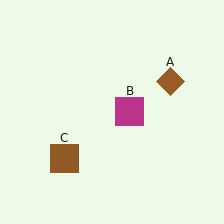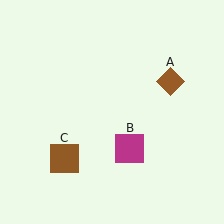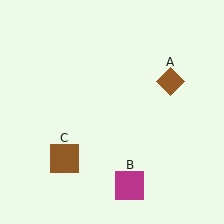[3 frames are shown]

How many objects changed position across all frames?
1 object changed position: magenta square (object B).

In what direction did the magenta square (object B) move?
The magenta square (object B) moved down.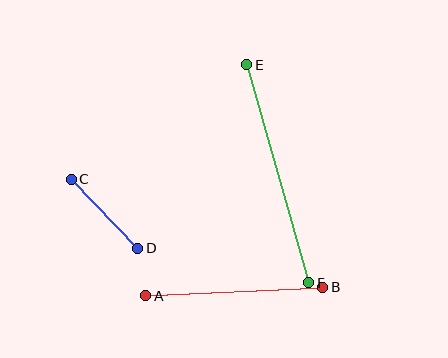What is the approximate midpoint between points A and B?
The midpoint is at approximately (234, 291) pixels.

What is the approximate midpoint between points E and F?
The midpoint is at approximately (278, 174) pixels.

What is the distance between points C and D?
The distance is approximately 96 pixels.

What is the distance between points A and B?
The distance is approximately 177 pixels.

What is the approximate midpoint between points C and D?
The midpoint is at approximately (104, 214) pixels.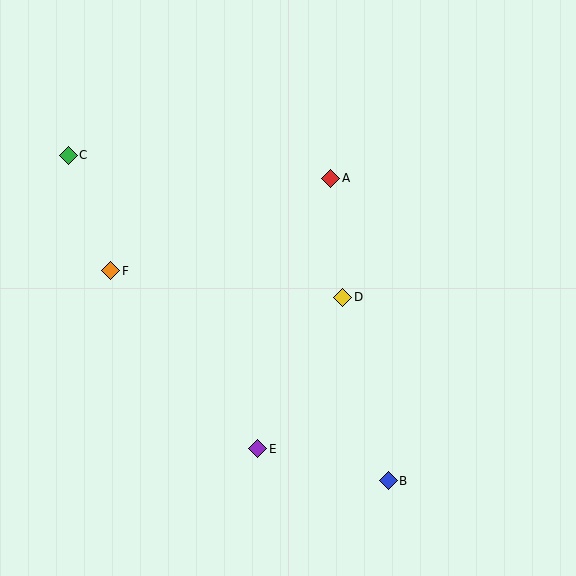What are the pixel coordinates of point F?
Point F is at (111, 271).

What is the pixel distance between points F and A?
The distance between F and A is 239 pixels.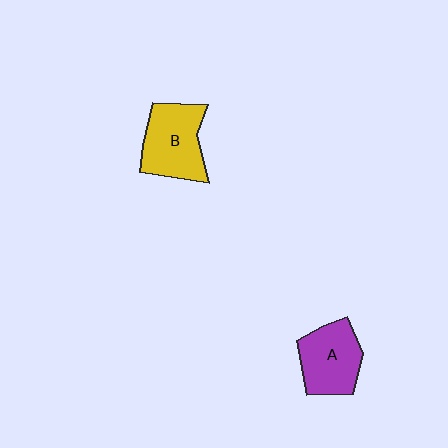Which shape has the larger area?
Shape B (yellow).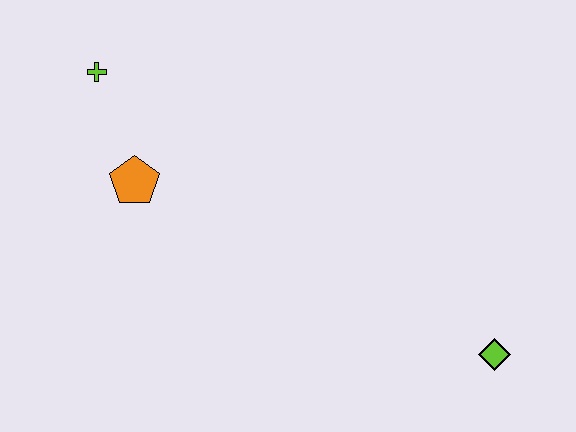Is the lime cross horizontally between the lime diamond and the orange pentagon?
No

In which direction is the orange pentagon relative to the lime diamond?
The orange pentagon is to the left of the lime diamond.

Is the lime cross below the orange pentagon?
No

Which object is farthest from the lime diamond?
The lime cross is farthest from the lime diamond.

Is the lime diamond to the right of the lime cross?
Yes